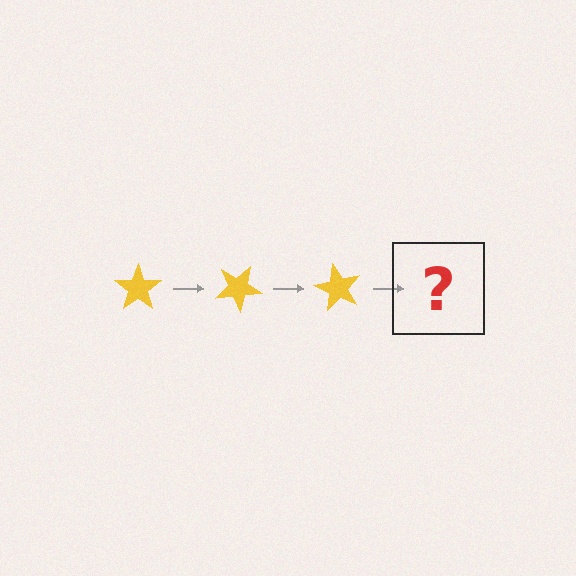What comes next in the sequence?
The next element should be a yellow star rotated 90 degrees.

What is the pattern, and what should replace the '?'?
The pattern is that the star rotates 30 degrees each step. The '?' should be a yellow star rotated 90 degrees.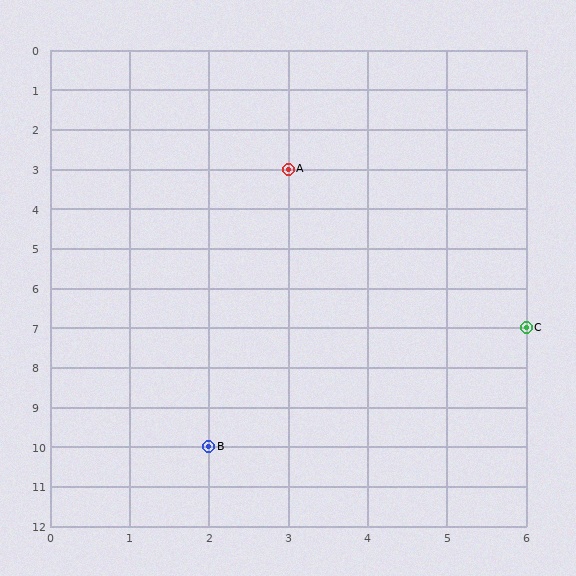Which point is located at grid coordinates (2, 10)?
Point B is at (2, 10).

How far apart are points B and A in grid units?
Points B and A are 1 column and 7 rows apart (about 7.1 grid units diagonally).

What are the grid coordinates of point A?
Point A is at grid coordinates (3, 3).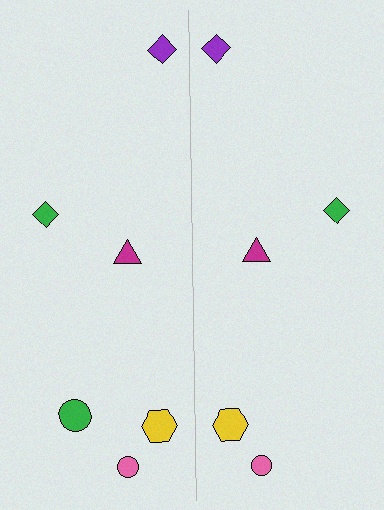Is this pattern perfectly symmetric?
No, the pattern is not perfectly symmetric. A green circle is missing from the right side.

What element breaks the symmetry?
A green circle is missing from the right side.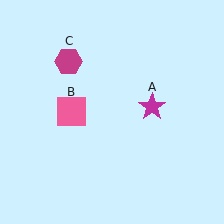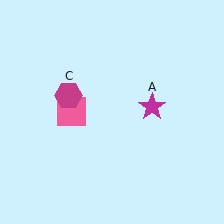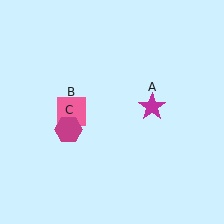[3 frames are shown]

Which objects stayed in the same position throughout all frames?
Magenta star (object A) and pink square (object B) remained stationary.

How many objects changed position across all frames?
1 object changed position: magenta hexagon (object C).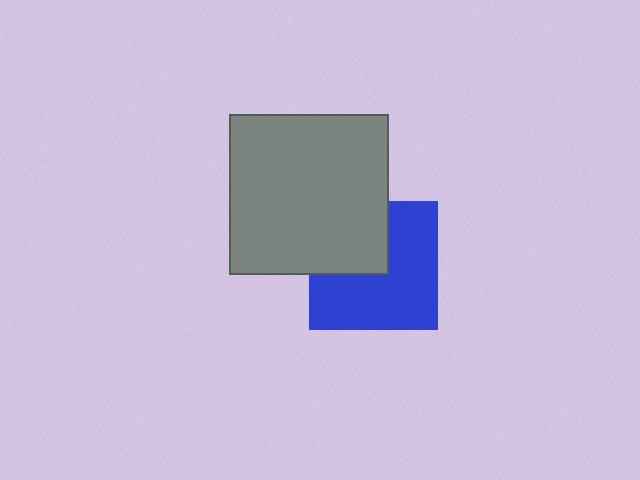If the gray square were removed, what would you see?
You would see the complete blue square.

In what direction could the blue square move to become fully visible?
The blue square could move toward the lower-right. That would shift it out from behind the gray square entirely.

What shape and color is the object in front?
The object in front is a gray square.